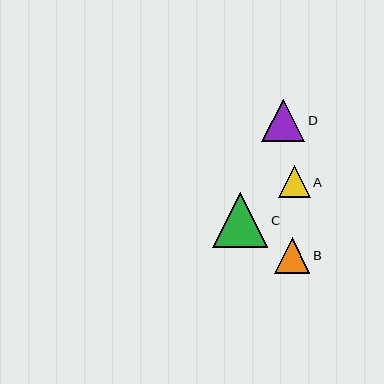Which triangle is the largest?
Triangle C is the largest with a size of approximately 55 pixels.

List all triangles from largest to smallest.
From largest to smallest: C, D, B, A.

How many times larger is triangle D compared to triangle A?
Triangle D is approximately 1.4 times the size of triangle A.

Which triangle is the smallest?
Triangle A is the smallest with a size of approximately 32 pixels.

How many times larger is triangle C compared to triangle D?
Triangle C is approximately 1.3 times the size of triangle D.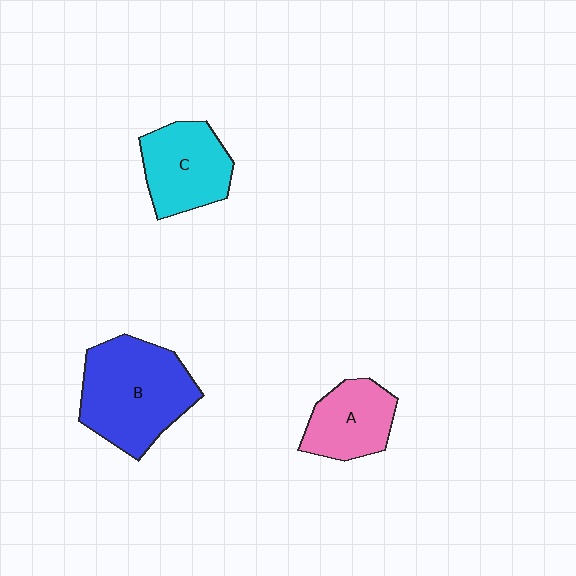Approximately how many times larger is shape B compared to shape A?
Approximately 1.7 times.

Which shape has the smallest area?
Shape A (pink).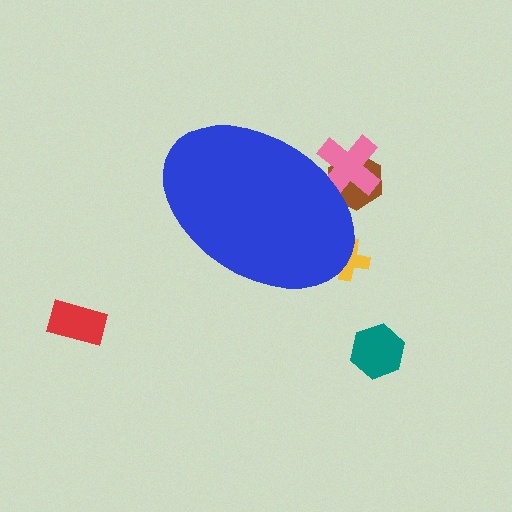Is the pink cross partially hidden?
Yes, the pink cross is partially hidden behind the blue ellipse.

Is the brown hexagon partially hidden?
Yes, the brown hexagon is partially hidden behind the blue ellipse.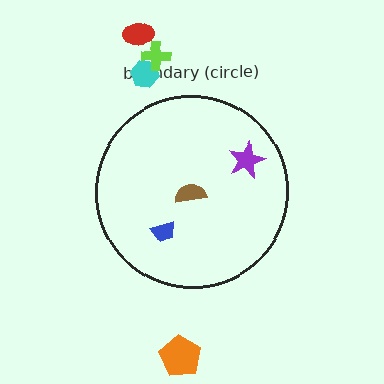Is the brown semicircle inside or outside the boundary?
Inside.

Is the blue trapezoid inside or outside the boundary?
Inside.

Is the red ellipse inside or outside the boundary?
Outside.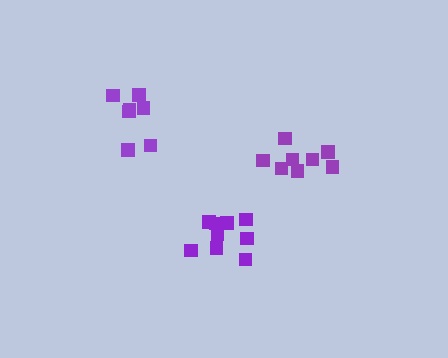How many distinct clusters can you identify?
There are 3 distinct clusters.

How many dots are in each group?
Group 1: 9 dots, Group 2: 8 dots, Group 3: 7 dots (24 total).